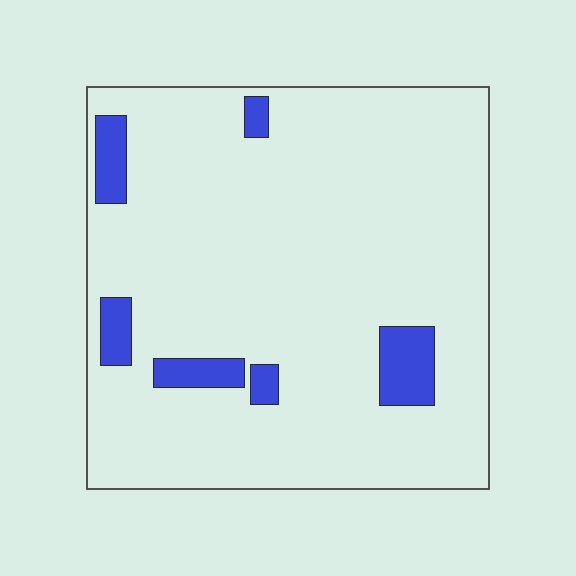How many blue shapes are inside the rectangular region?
6.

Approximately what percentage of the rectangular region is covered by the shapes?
Approximately 10%.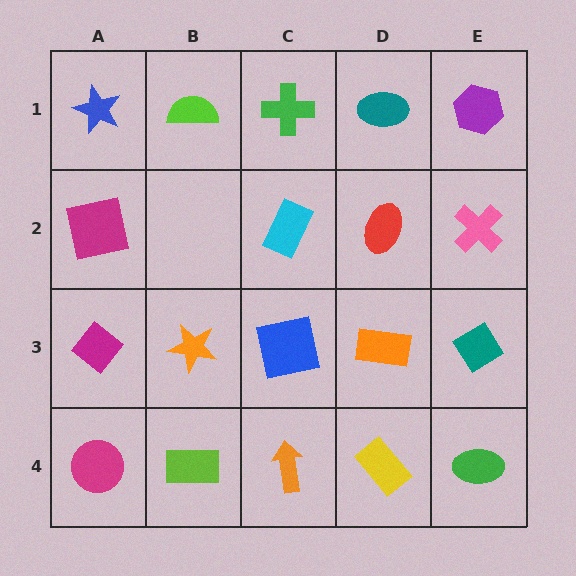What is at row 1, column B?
A lime semicircle.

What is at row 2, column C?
A cyan rectangle.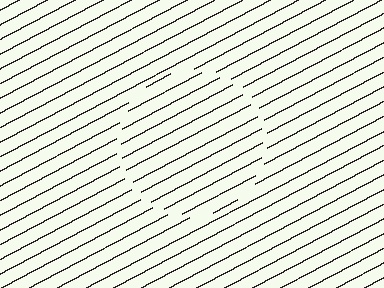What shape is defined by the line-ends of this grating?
An illusory circle. The interior of the shape contains the same grating, shifted by half a period — the contour is defined by the phase discontinuity where line-ends from the inner and outer gratings abut.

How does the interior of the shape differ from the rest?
The interior of the shape contains the same grating, shifted by half a period — the contour is defined by the phase discontinuity where line-ends from the inner and outer gratings abut.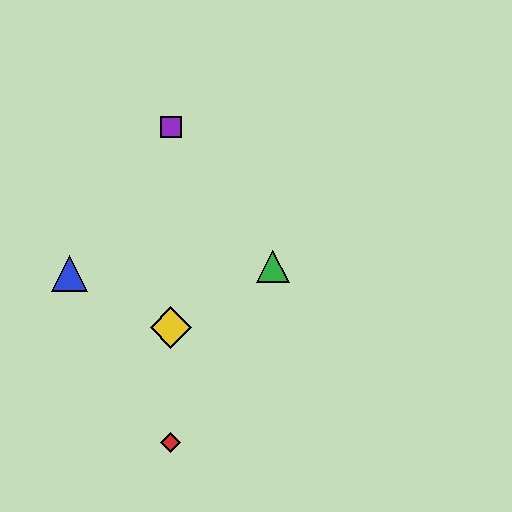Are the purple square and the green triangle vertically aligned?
No, the purple square is at x≈171 and the green triangle is at x≈273.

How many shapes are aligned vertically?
3 shapes (the red diamond, the yellow diamond, the purple square) are aligned vertically.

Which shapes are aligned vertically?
The red diamond, the yellow diamond, the purple square are aligned vertically.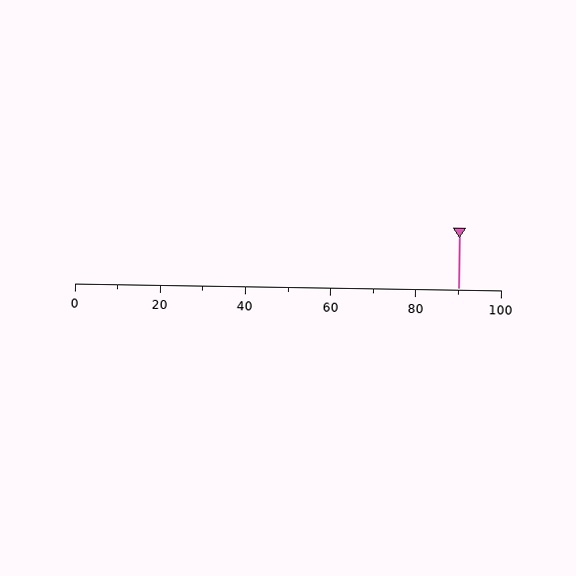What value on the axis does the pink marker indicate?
The marker indicates approximately 90.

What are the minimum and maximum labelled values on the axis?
The axis runs from 0 to 100.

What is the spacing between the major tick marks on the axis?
The major ticks are spaced 20 apart.